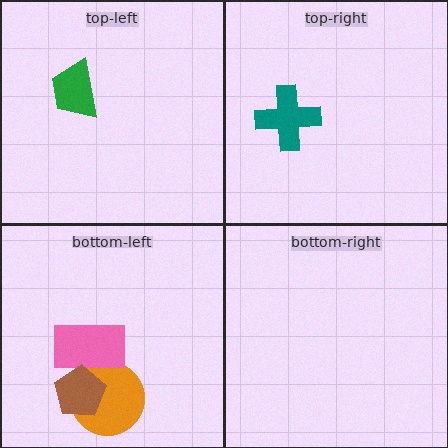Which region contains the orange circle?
The bottom-left region.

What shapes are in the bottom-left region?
The orange circle, the pink rectangle, the brown pentagon.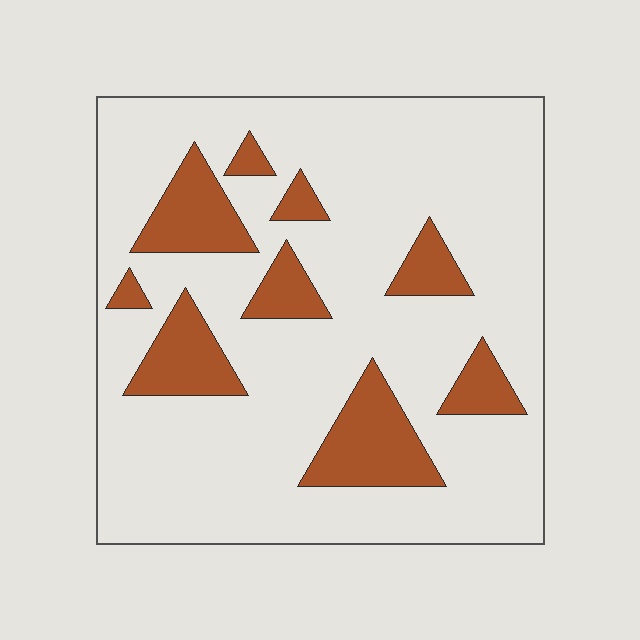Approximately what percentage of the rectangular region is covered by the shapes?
Approximately 20%.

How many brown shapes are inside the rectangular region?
9.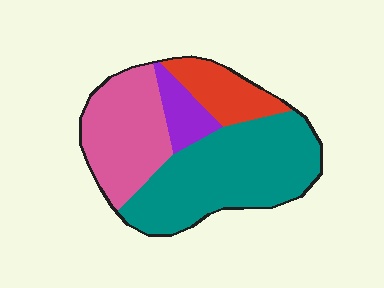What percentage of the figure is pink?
Pink covers about 30% of the figure.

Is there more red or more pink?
Pink.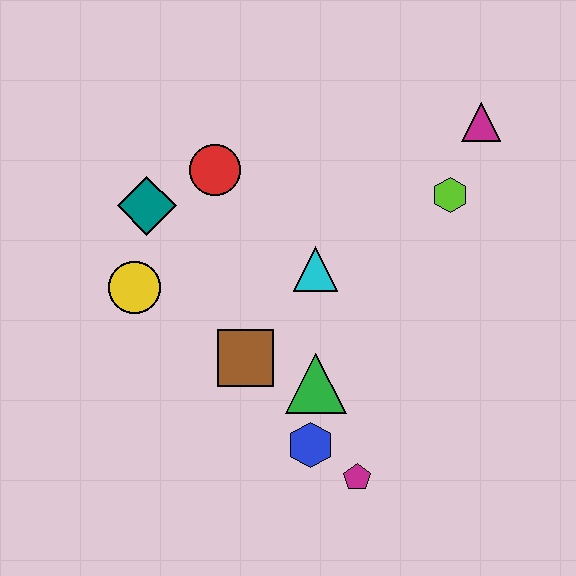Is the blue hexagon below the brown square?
Yes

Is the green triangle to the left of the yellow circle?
No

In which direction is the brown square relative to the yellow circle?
The brown square is to the right of the yellow circle.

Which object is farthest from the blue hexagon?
The magenta triangle is farthest from the blue hexagon.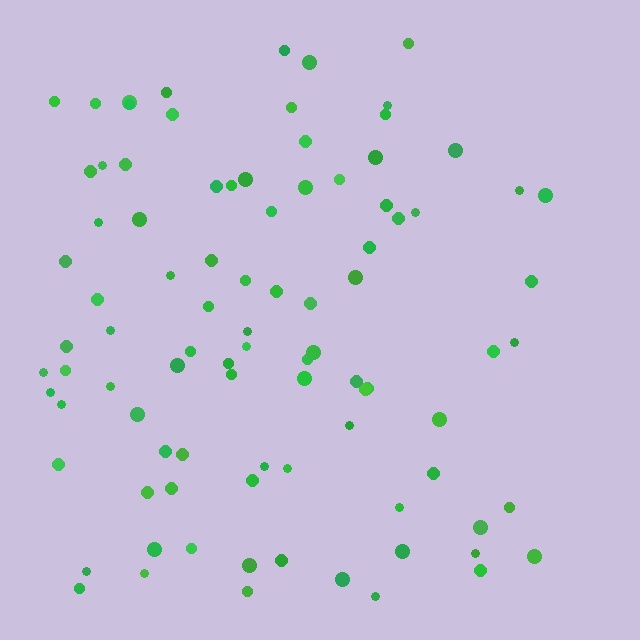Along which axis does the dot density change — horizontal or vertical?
Horizontal.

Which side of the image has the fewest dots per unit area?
The right.